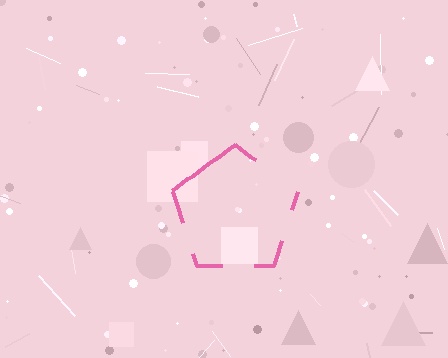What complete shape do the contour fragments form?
The contour fragments form a pentagon.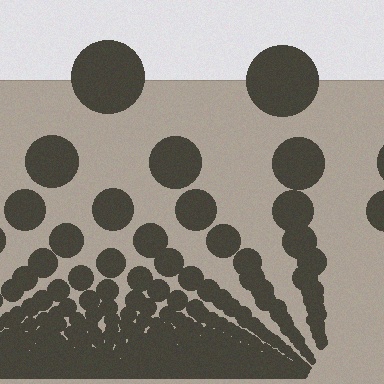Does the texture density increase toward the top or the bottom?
Density increases toward the bottom.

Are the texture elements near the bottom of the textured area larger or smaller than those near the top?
Smaller. The gradient is inverted — elements near the bottom are smaller and denser.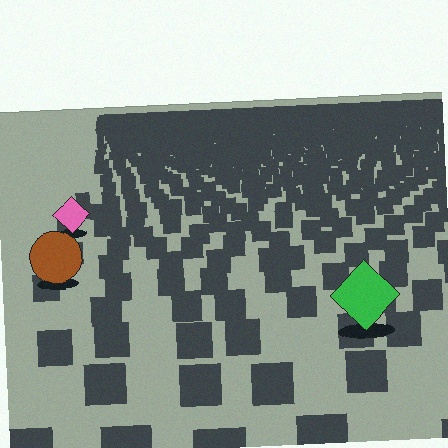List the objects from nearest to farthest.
From nearest to farthest: the green diamond, the brown circle, the pink diamond.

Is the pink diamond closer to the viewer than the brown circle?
No. The brown circle is closer — you can tell from the texture gradient: the ground texture is coarser near it.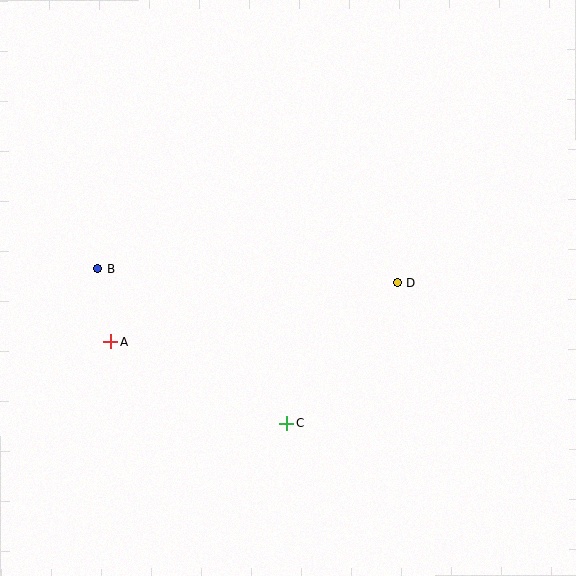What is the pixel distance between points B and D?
The distance between B and D is 300 pixels.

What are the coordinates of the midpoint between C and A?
The midpoint between C and A is at (199, 382).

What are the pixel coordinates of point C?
Point C is at (287, 423).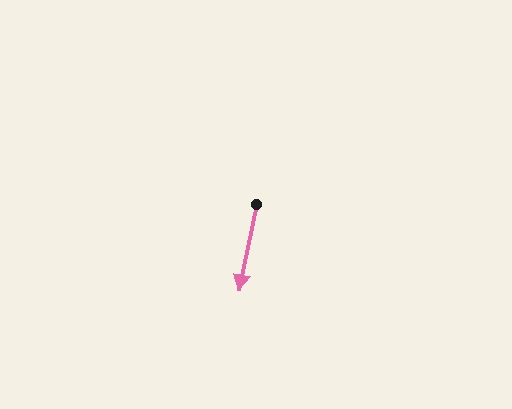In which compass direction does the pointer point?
South.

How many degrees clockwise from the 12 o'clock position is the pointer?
Approximately 191 degrees.